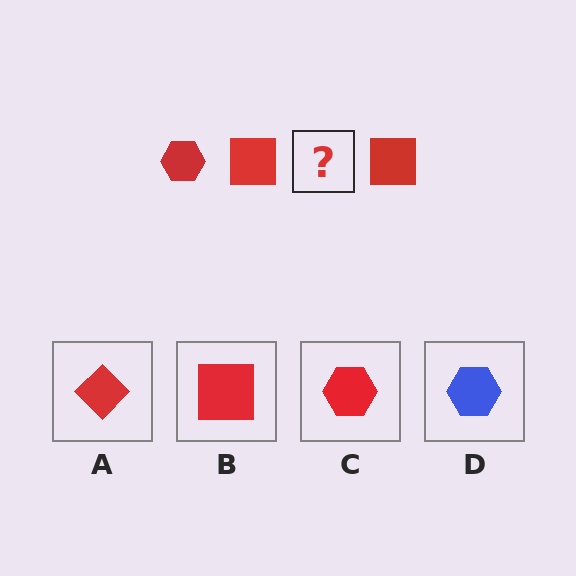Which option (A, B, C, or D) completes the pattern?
C.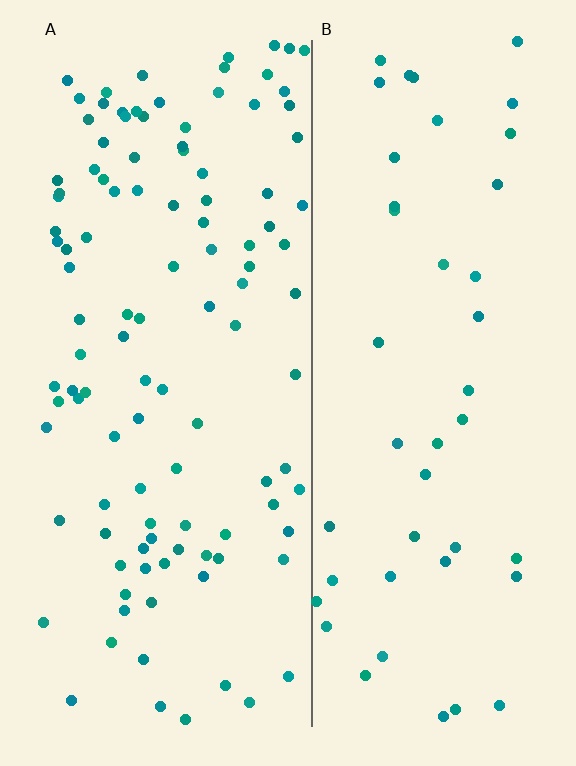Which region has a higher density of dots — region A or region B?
A (the left).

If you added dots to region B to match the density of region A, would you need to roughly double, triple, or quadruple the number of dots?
Approximately double.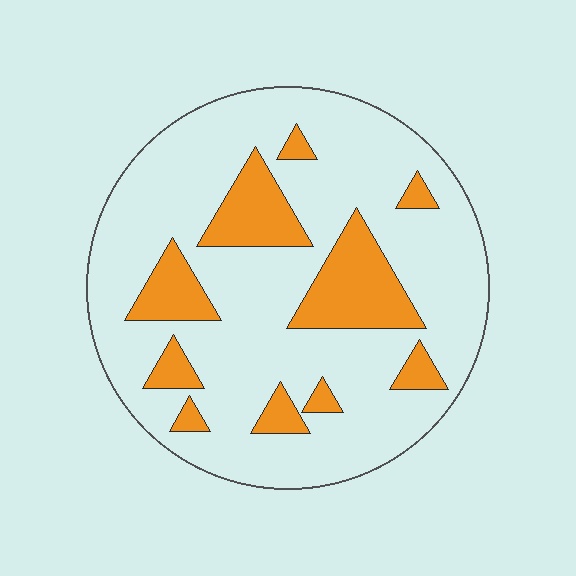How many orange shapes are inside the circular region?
10.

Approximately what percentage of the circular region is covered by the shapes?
Approximately 20%.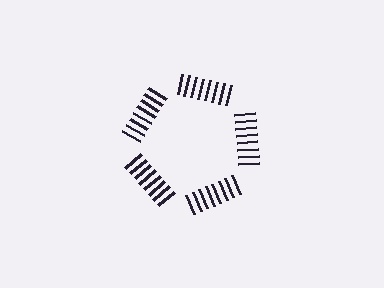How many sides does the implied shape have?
5 sides — the line-ends trace a pentagon.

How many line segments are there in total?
40 — 8 along each of the 5 edges.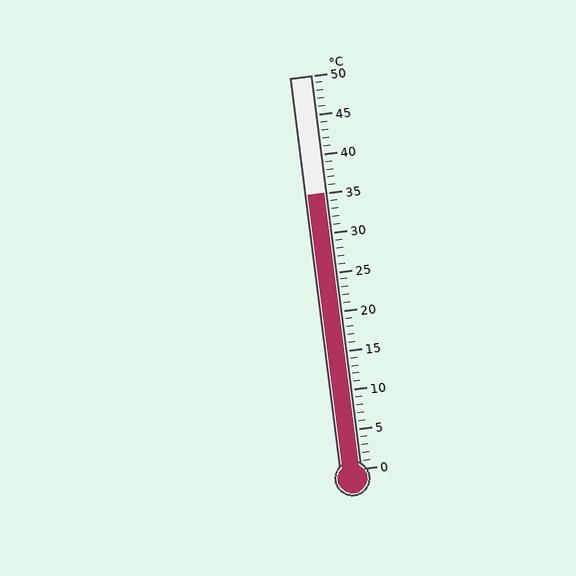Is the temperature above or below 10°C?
The temperature is above 10°C.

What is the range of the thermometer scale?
The thermometer scale ranges from 0°C to 50°C.